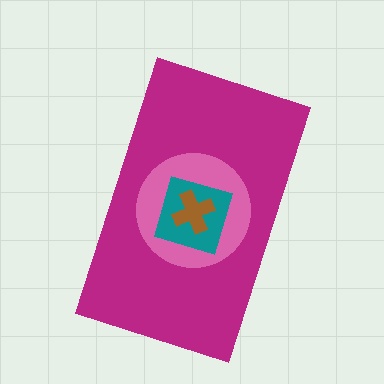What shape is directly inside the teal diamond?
The brown cross.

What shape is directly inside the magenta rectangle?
The pink circle.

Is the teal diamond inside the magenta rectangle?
Yes.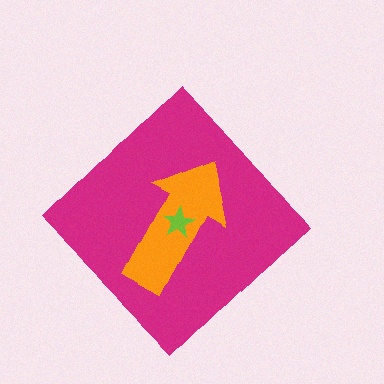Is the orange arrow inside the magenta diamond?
Yes.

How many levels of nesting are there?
3.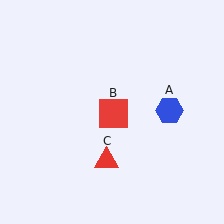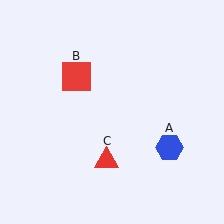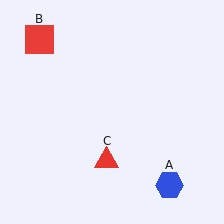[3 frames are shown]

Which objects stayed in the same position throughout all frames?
Red triangle (object C) remained stationary.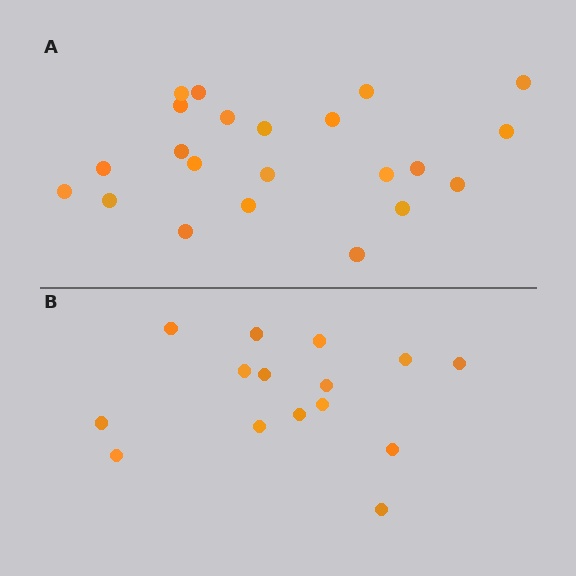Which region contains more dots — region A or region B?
Region A (the top region) has more dots.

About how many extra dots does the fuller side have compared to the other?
Region A has roughly 8 or so more dots than region B.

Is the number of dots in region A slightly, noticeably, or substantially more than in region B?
Region A has substantially more. The ratio is roughly 1.5 to 1.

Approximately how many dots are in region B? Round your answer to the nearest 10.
About 20 dots. (The exact count is 15, which rounds to 20.)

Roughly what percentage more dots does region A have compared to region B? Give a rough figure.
About 45% more.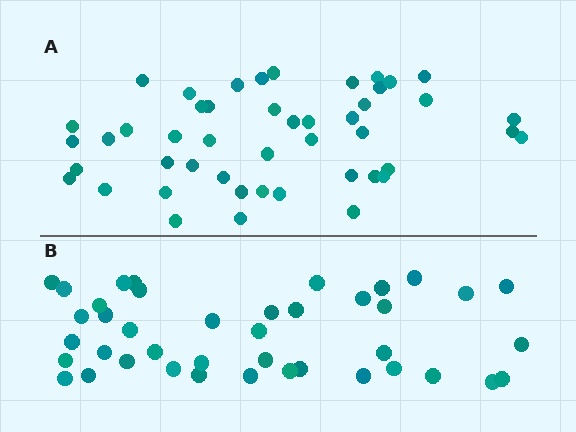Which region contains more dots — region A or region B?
Region A (the top region) has more dots.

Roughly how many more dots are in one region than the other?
Region A has about 6 more dots than region B.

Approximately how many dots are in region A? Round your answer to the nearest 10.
About 50 dots. (The exact count is 47, which rounds to 50.)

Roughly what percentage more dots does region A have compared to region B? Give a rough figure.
About 15% more.